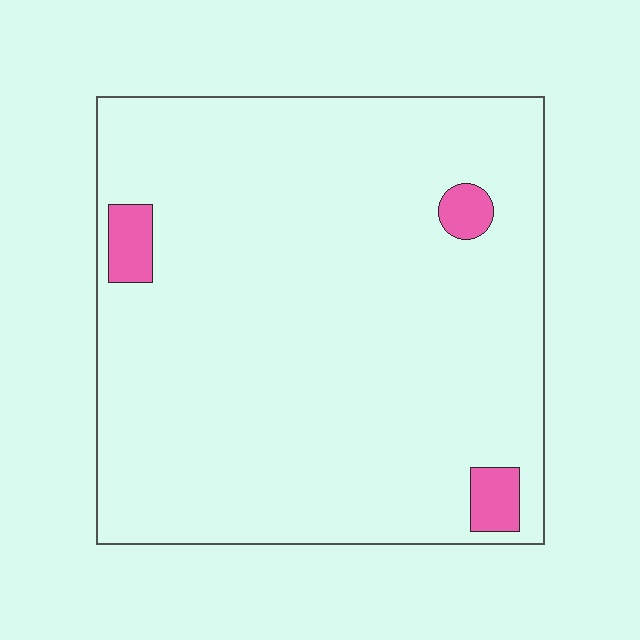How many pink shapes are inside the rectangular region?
3.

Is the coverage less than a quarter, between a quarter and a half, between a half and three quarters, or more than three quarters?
Less than a quarter.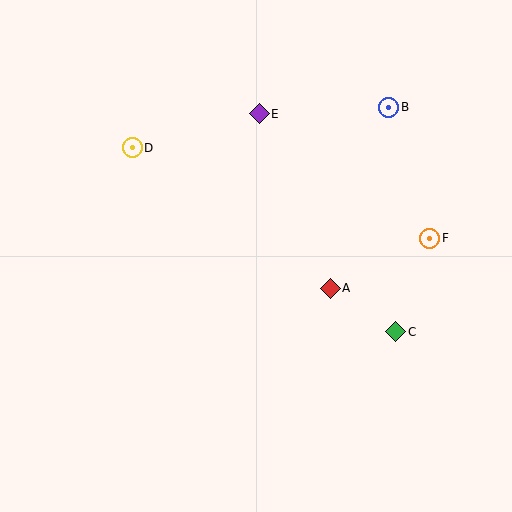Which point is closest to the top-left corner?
Point D is closest to the top-left corner.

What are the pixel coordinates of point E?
Point E is at (259, 114).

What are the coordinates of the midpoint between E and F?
The midpoint between E and F is at (345, 176).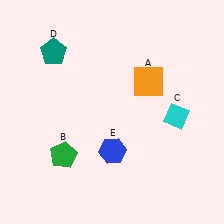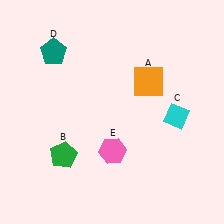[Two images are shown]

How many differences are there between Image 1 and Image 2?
There is 1 difference between the two images.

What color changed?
The hexagon (E) changed from blue in Image 1 to pink in Image 2.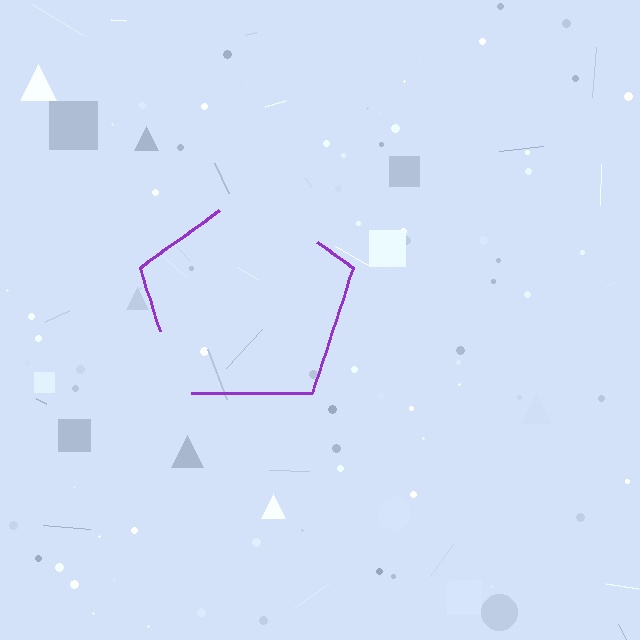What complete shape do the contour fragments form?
The contour fragments form a pentagon.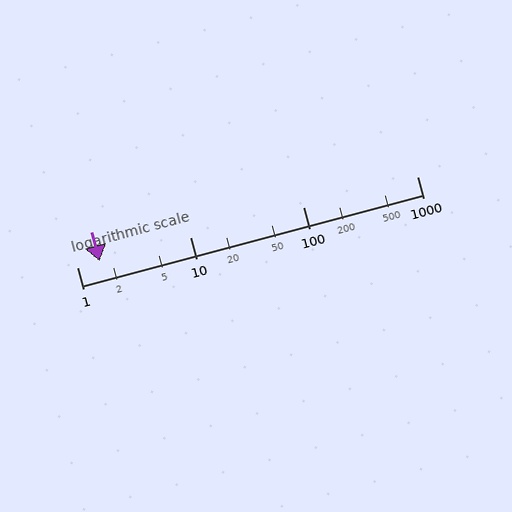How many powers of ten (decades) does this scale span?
The scale spans 3 decades, from 1 to 1000.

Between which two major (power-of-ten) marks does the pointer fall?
The pointer is between 1 and 10.